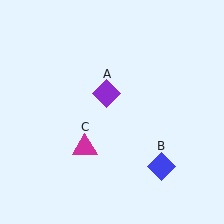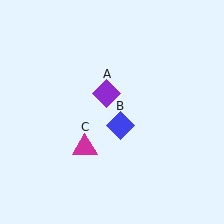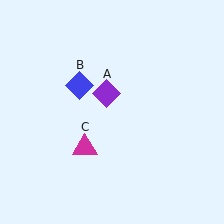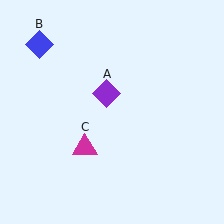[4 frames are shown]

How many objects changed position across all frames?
1 object changed position: blue diamond (object B).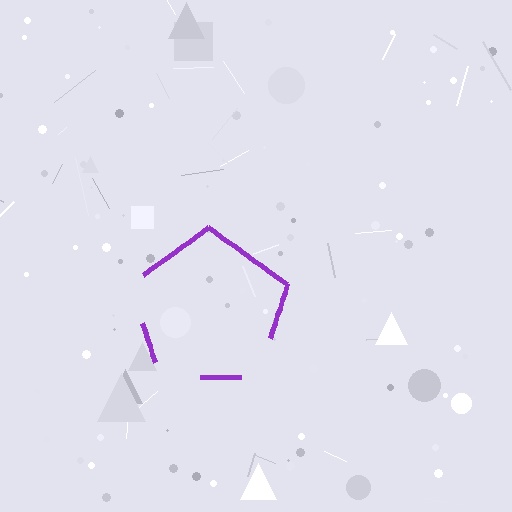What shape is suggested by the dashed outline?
The dashed outline suggests a pentagon.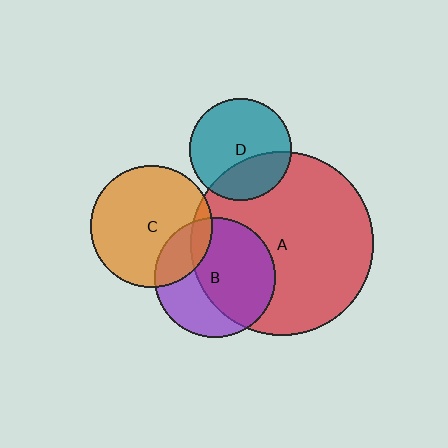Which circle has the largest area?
Circle A (red).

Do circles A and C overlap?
Yes.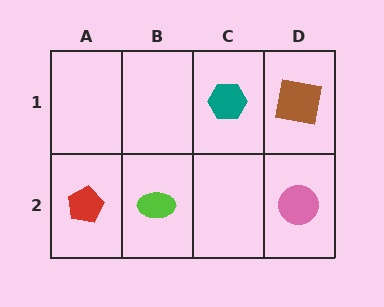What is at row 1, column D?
A brown square.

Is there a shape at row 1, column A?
No, that cell is empty.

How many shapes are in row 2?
3 shapes.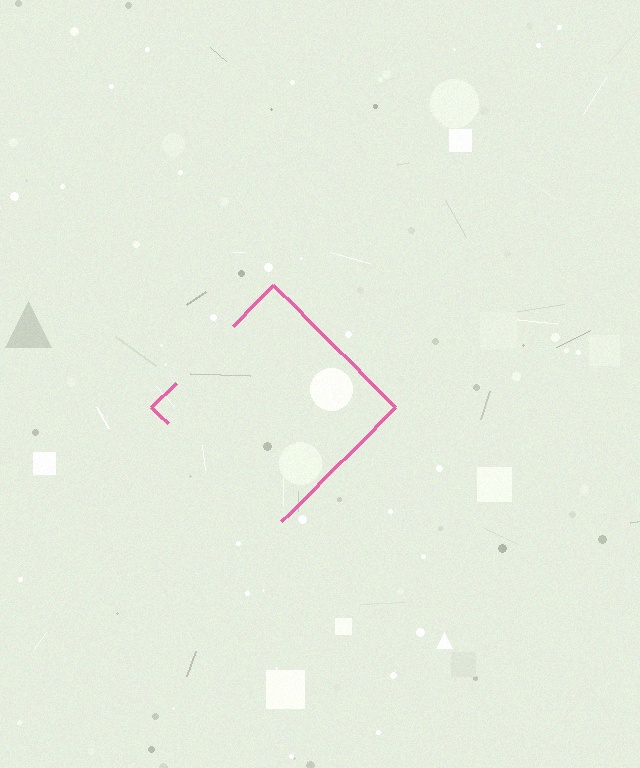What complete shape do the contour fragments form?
The contour fragments form a diamond.